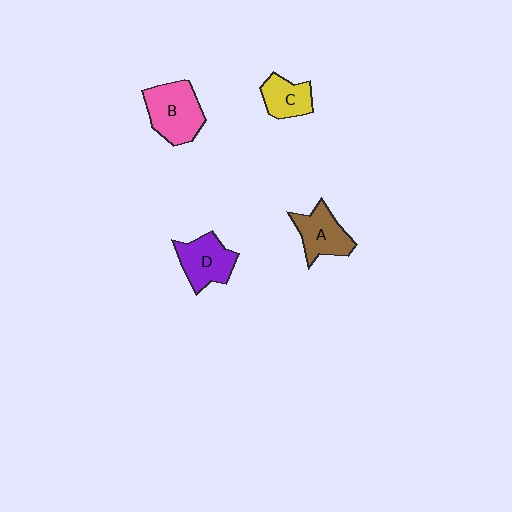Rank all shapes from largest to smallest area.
From largest to smallest: B (pink), D (purple), A (brown), C (yellow).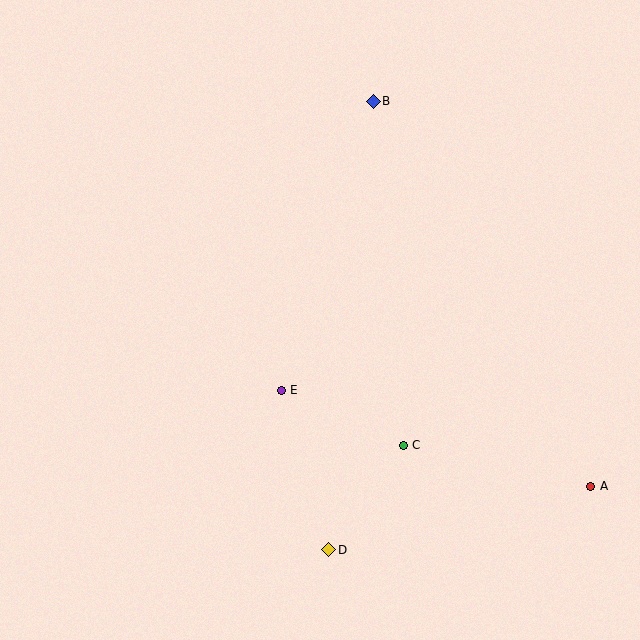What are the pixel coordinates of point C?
Point C is at (403, 445).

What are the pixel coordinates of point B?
Point B is at (373, 101).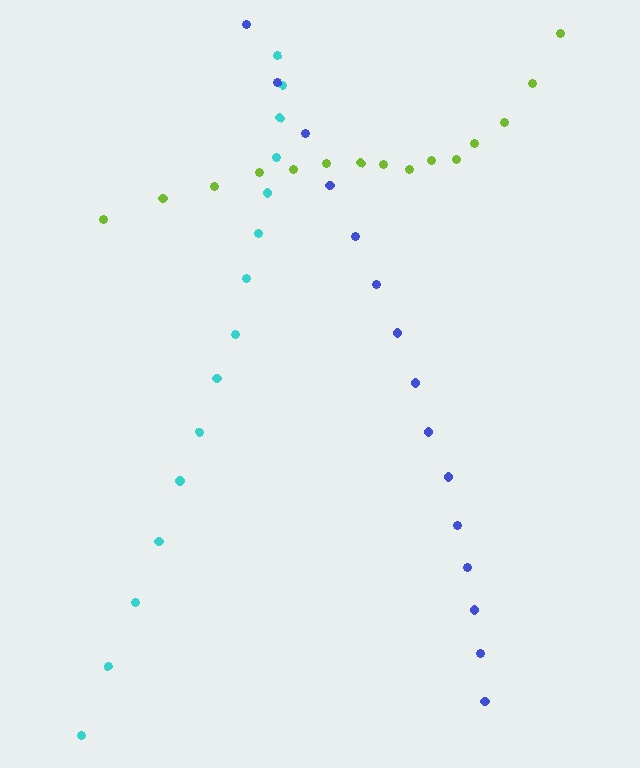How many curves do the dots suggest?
There are 3 distinct paths.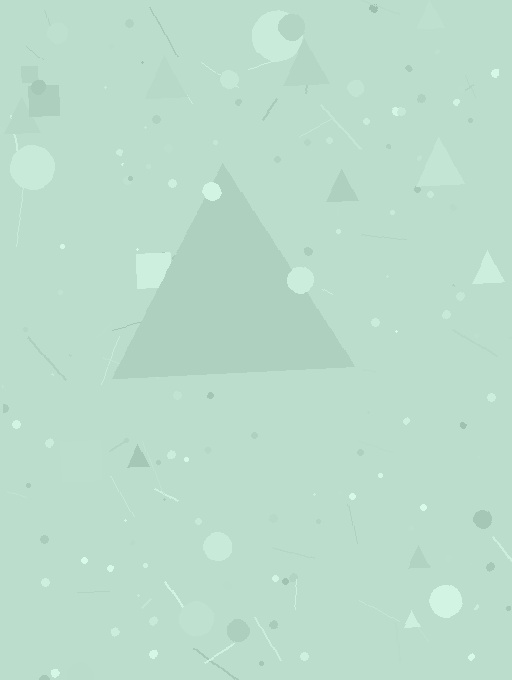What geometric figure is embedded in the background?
A triangle is embedded in the background.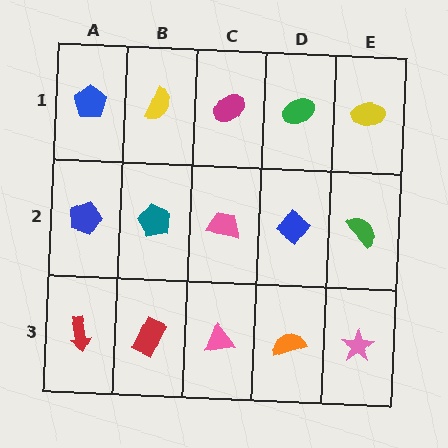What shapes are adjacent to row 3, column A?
A blue pentagon (row 2, column A), a red rectangle (row 3, column B).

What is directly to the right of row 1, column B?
A magenta ellipse.